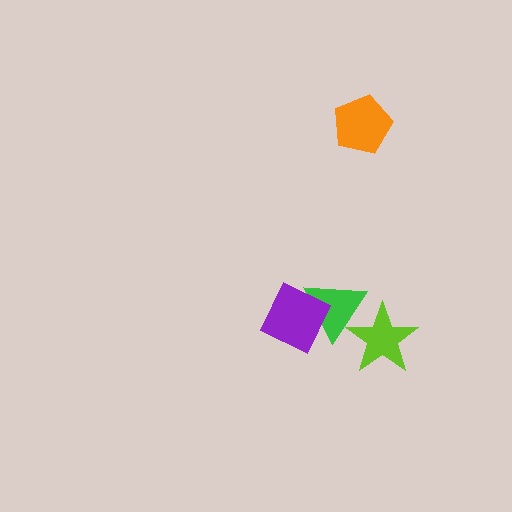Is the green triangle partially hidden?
Yes, it is partially covered by another shape.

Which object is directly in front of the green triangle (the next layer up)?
The purple diamond is directly in front of the green triangle.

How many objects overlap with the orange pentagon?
0 objects overlap with the orange pentagon.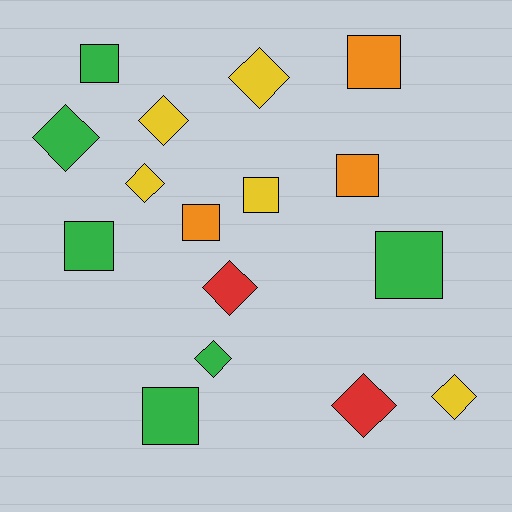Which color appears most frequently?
Green, with 6 objects.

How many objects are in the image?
There are 16 objects.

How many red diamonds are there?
There are 2 red diamonds.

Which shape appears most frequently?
Diamond, with 8 objects.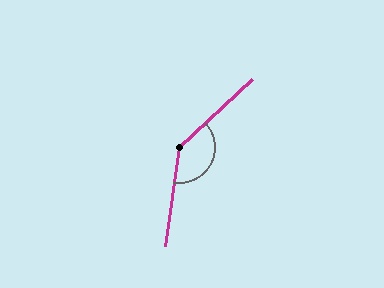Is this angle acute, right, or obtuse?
It is obtuse.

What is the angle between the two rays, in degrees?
Approximately 140 degrees.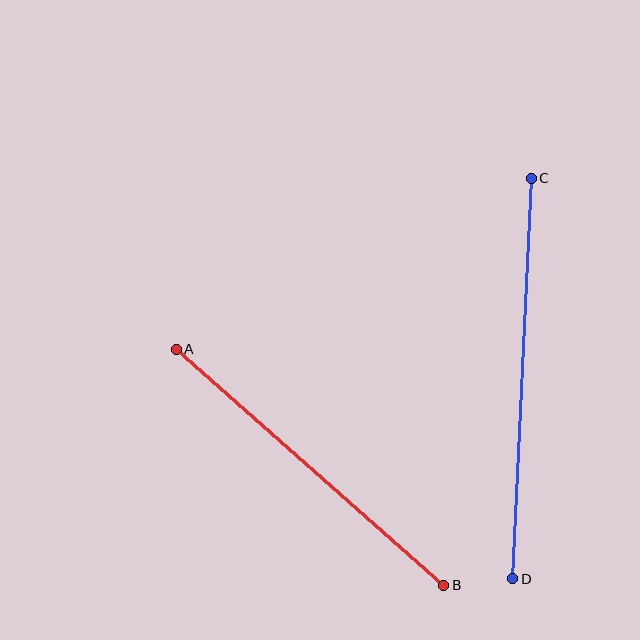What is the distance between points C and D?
The distance is approximately 401 pixels.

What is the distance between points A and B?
The distance is approximately 357 pixels.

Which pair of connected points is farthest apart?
Points C and D are farthest apart.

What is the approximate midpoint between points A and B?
The midpoint is at approximately (310, 467) pixels.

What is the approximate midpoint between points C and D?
The midpoint is at approximately (522, 379) pixels.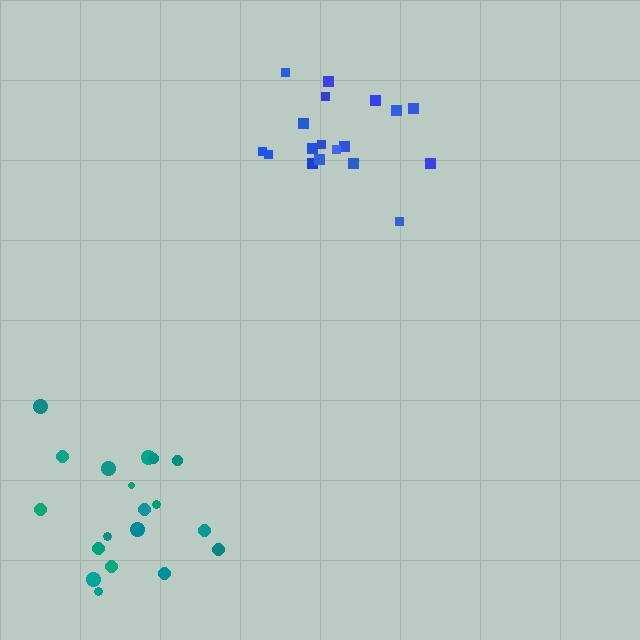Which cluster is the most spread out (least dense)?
Teal.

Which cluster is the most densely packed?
Blue.